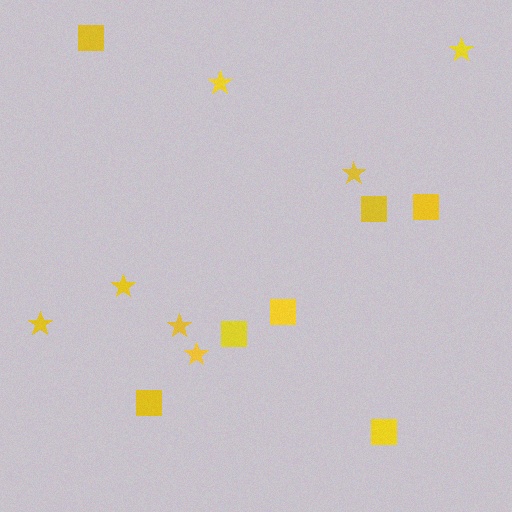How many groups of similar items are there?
There are 2 groups: one group of squares (7) and one group of stars (7).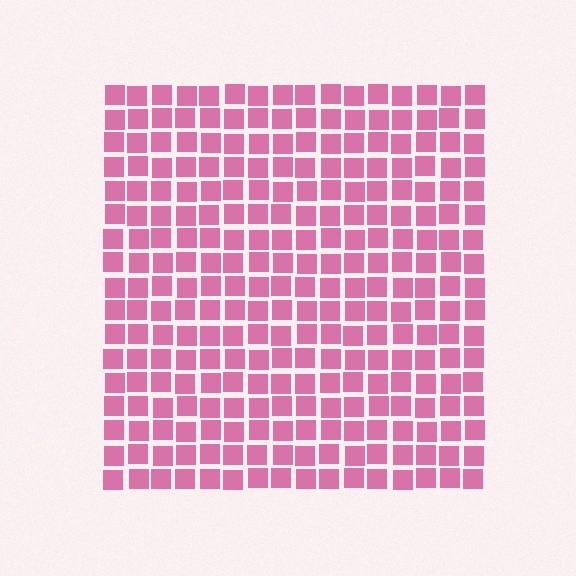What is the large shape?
The large shape is a square.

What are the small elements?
The small elements are squares.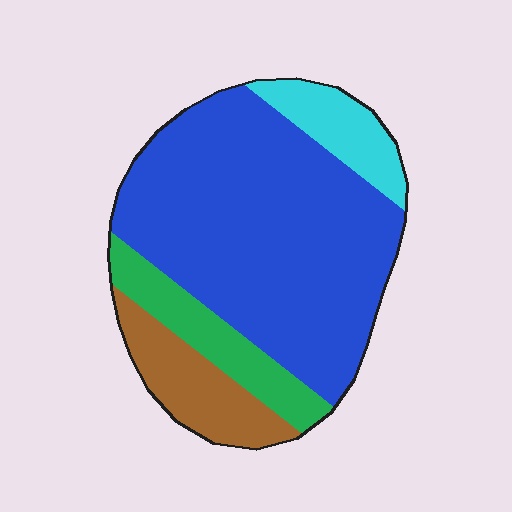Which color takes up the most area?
Blue, at roughly 65%.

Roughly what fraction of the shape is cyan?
Cyan takes up about one tenth (1/10) of the shape.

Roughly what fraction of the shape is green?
Green covers around 15% of the shape.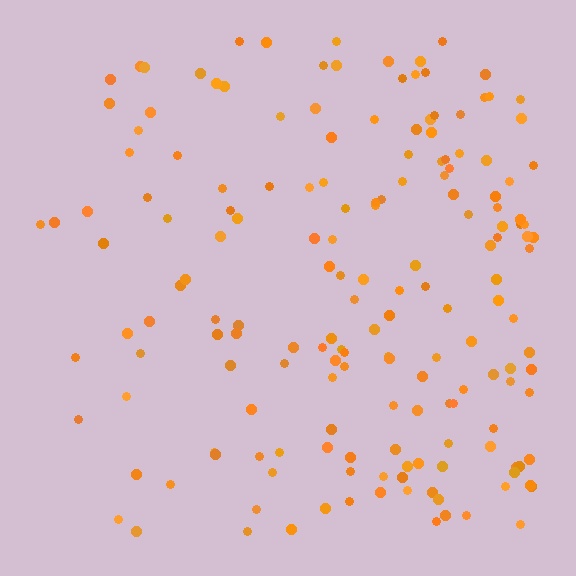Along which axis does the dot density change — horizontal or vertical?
Horizontal.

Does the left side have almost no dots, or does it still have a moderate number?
Still a moderate number, just noticeably fewer than the right.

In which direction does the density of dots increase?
From left to right, with the right side densest.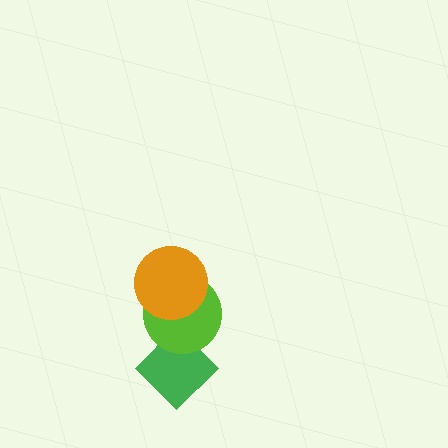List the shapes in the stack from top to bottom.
From top to bottom: the orange circle, the lime circle, the green diamond.